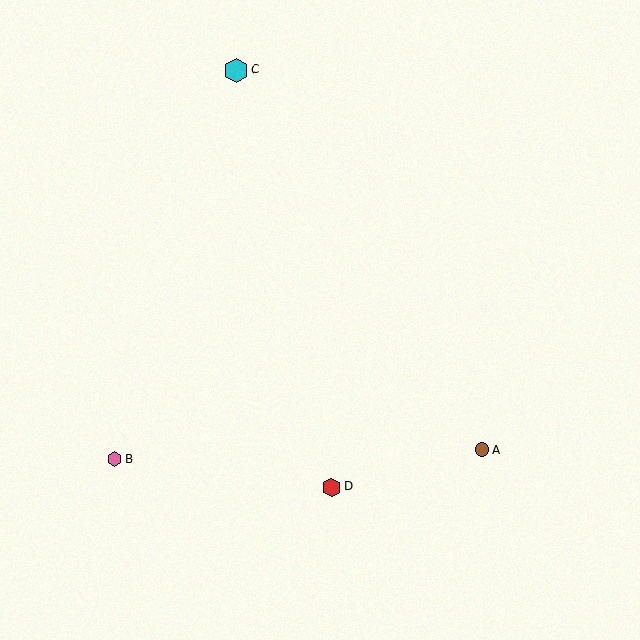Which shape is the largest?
The cyan hexagon (labeled C) is the largest.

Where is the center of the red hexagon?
The center of the red hexagon is at (332, 487).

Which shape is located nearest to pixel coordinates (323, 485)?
The red hexagon (labeled D) at (332, 487) is nearest to that location.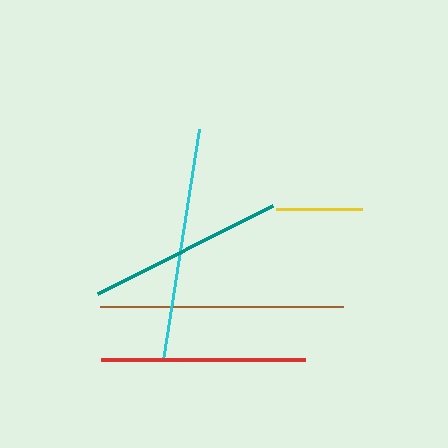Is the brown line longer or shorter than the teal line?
The brown line is longer than the teal line.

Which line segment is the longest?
The brown line is the longest at approximately 243 pixels.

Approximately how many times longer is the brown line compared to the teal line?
The brown line is approximately 1.2 times the length of the teal line.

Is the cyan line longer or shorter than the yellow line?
The cyan line is longer than the yellow line.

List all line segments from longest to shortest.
From longest to shortest: brown, cyan, red, teal, yellow.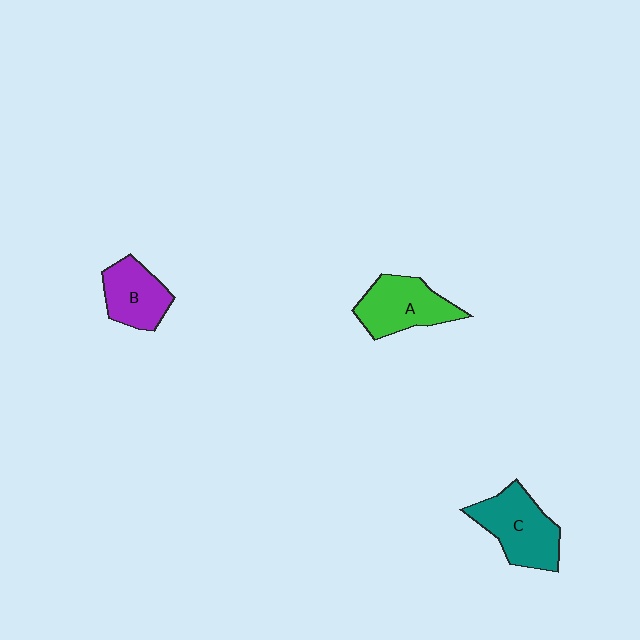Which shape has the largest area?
Shape C (teal).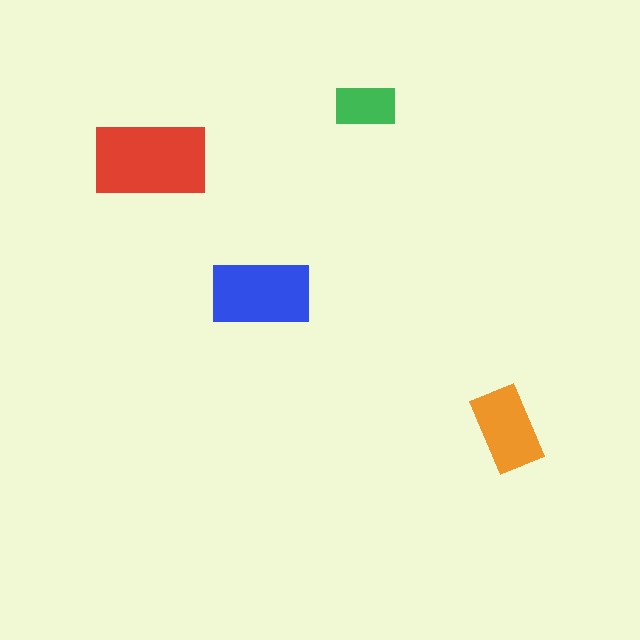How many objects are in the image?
There are 4 objects in the image.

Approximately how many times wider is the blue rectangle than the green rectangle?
About 1.5 times wider.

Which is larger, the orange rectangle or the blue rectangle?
The blue one.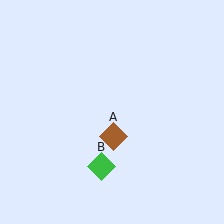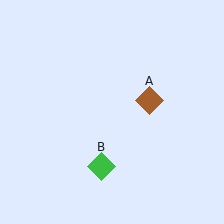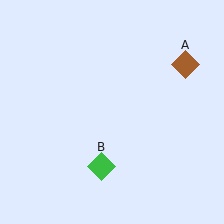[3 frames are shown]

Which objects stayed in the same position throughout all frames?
Green diamond (object B) remained stationary.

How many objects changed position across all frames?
1 object changed position: brown diamond (object A).